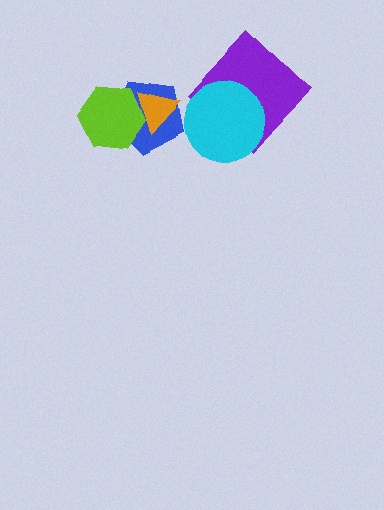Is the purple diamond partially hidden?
Yes, it is partially covered by another shape.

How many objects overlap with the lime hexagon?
2 objects overlap with the lime hexagon.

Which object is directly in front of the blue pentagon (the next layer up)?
The lime hexagon is directly in front of the blue pentagon.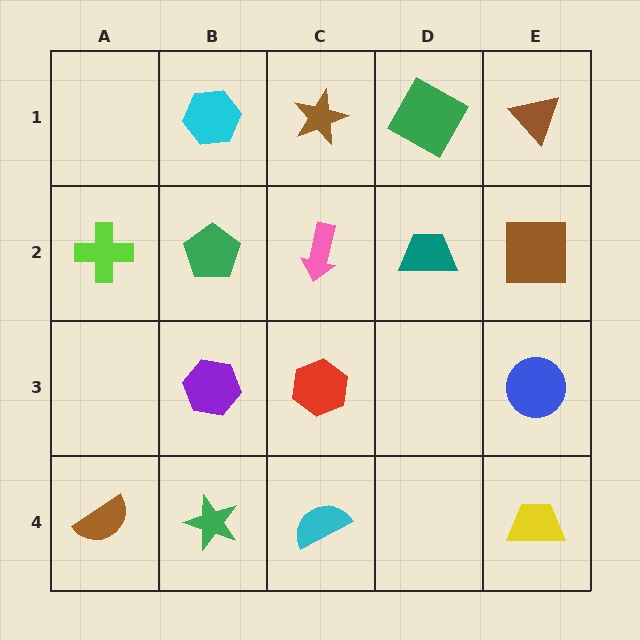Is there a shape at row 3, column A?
No, that cell is empty.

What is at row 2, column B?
A green pentagon.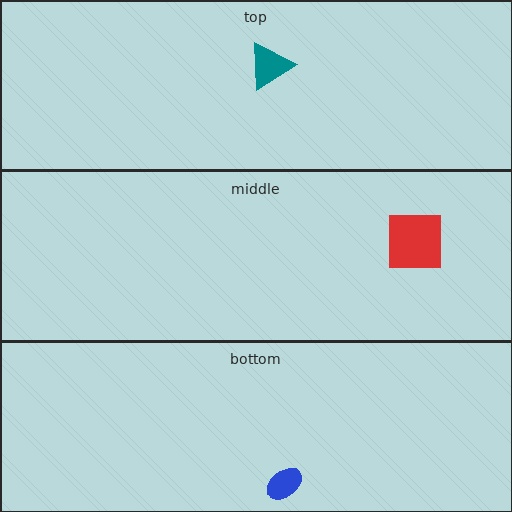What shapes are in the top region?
The teal triangle.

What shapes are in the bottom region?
The blue ellipse.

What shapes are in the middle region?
The red square.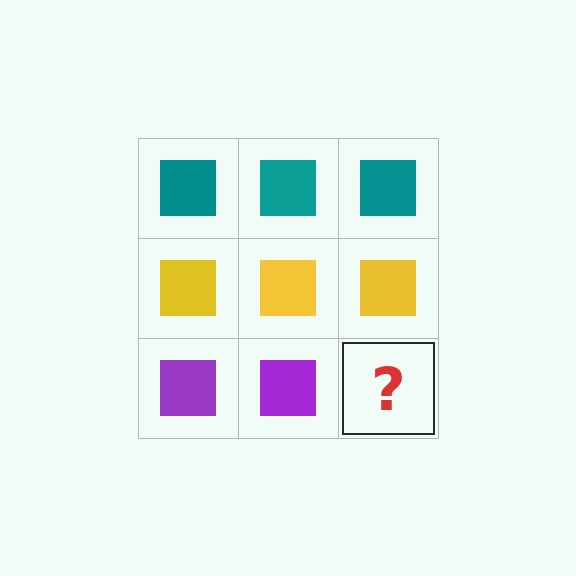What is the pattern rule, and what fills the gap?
The rule is that each row has a consistent color. The gap should be filled with a purple square.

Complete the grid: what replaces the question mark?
The question mark should be replaced with a purple square.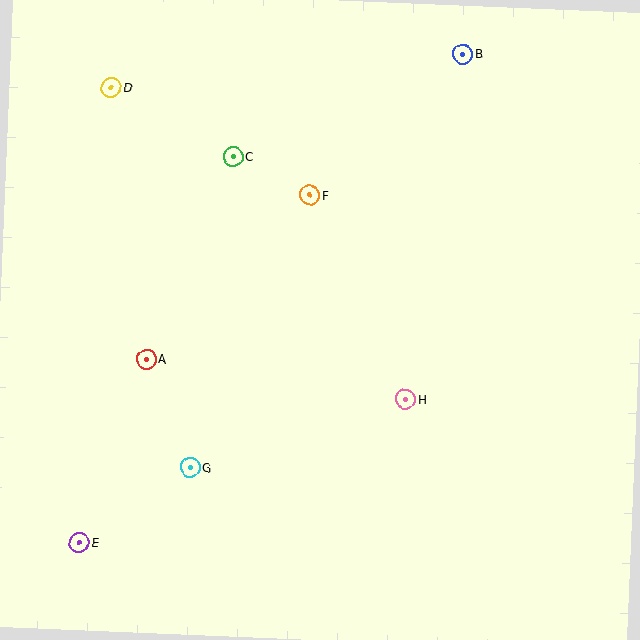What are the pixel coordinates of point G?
Point G is at (190, 467).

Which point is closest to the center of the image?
Point H at (406, 399) is closest to the center.